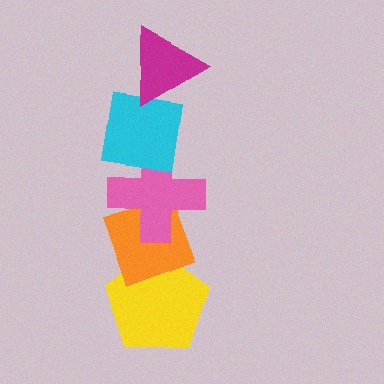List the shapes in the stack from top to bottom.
From top to bottom: the magenta triangle, the cyan square, the pink cross, the orange diamond, the yellow pentagon.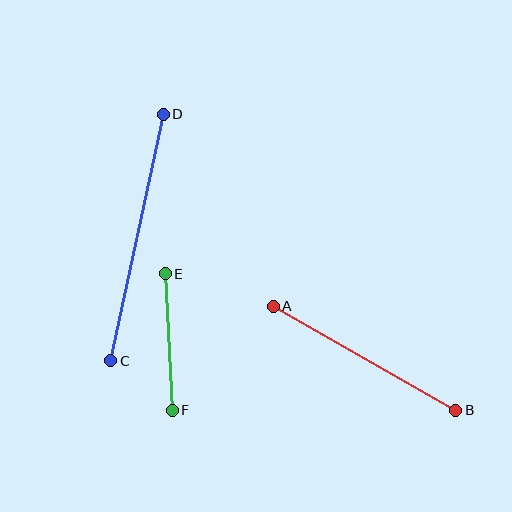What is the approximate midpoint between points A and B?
The midpoint is at approximately (364, 358) pixels.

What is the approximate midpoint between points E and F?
The midpoint is at approximately (169, 342) pixels.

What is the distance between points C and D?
The distance is approximately 252 pixels.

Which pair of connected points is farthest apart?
Points C and D are farthest apart.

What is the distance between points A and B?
The distance is approximately 210 pixels.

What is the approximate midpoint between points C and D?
The midpoint is at approximately (137, 238) pixels.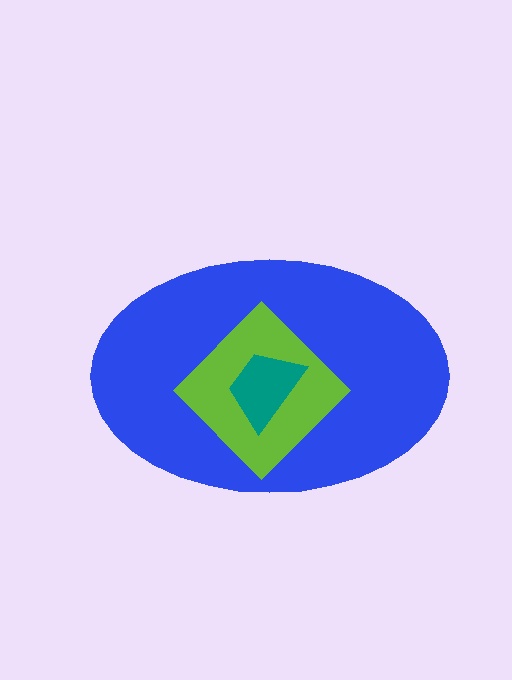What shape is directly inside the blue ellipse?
The lime diamond.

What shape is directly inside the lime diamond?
The teal trapezoid.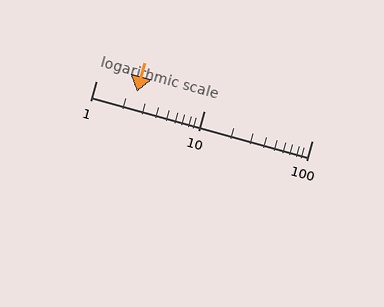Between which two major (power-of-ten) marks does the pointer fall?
The pointer is between 1 and 10.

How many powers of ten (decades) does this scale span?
The scale spans 2 decades, from 1 to 100.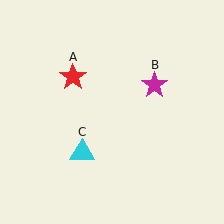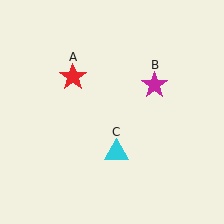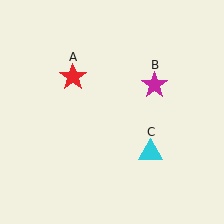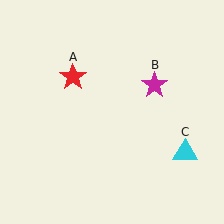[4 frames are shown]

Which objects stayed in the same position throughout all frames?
Red star (object A) and magenta star (object B) remained stationary.